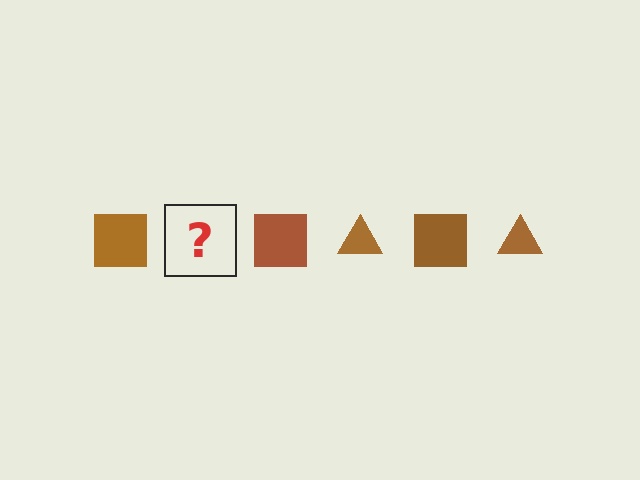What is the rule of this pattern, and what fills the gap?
The rule is that the pattern cycles through square, triangle shapes in brown. The gap should be filled with a brown triangle.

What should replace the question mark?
The question mark should be replaced with a brown triangle.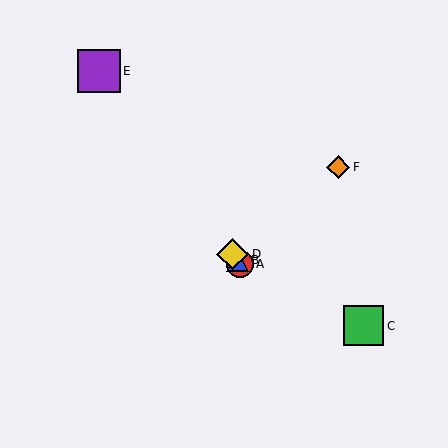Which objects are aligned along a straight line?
Objects A, B, D, E are aligned along a straight line.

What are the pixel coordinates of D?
Object D is at (233, 254).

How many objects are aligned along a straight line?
4 objects (A, B, D, E) are aligned along a straight line.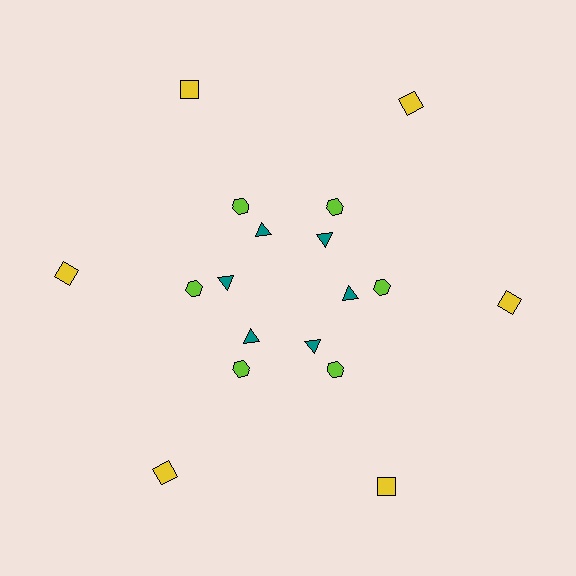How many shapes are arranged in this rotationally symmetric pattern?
There are 18 shapes, arranged in 6 groups of 3.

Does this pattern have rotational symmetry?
Yes, this pattern has 6-fold rotational symmetry. It looks the same after rotating 60 degrees around the center.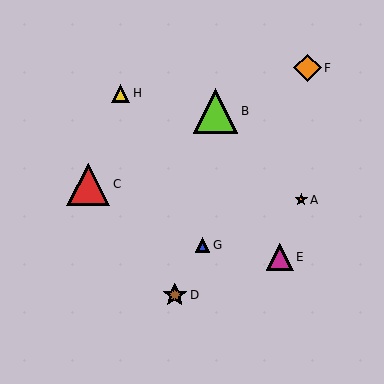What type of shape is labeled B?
Shape B is a lime triangle.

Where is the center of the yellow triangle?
The center of the yellow triangle is at (121, 93).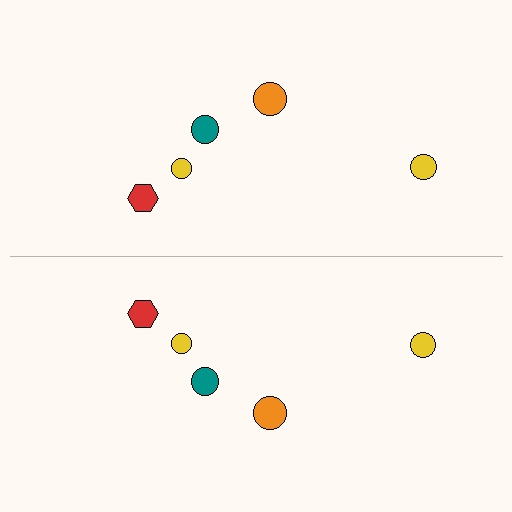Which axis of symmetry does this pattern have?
The pattern has a horizontal axis of symmetry running through the center of the image.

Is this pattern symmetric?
Yes, this pattern has bilateral (reflection) symmetry.